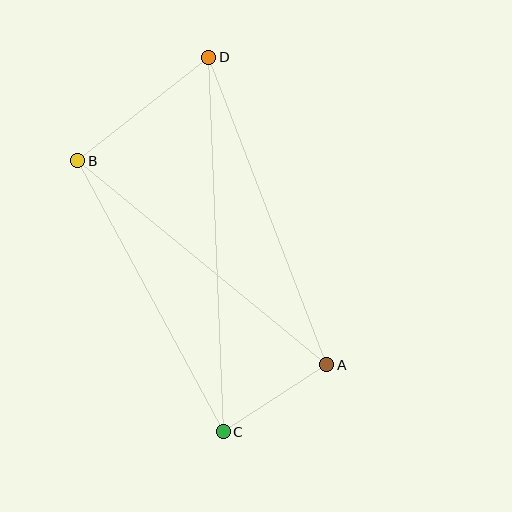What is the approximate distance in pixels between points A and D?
The distance between A and D is approximately 329 pixels.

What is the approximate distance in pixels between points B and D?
The distance between B and D is approximately 167 pixels.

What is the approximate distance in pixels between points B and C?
The distance between B and C is approximately 308 pixels.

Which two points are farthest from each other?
Points C and D are farthest from each other.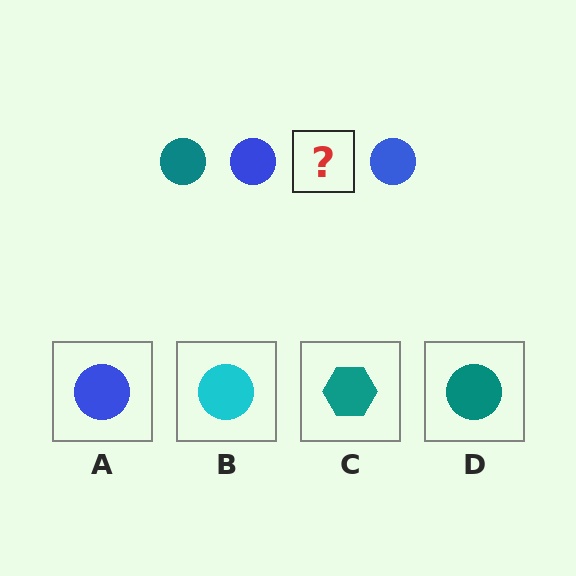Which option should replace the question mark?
Option D.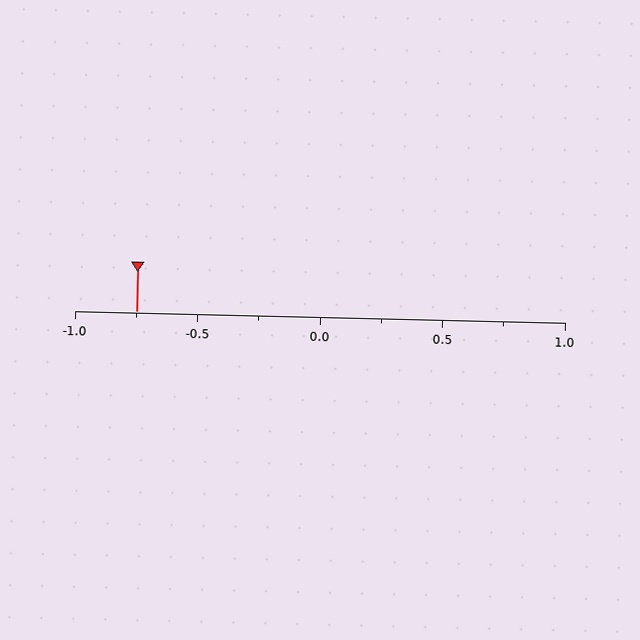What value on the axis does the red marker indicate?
The marker indicates approximately -0.75.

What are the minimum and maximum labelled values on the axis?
The axis runs from -1.0 to 1.0.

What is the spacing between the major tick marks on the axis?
The major ticks are spaced 0.5 apart.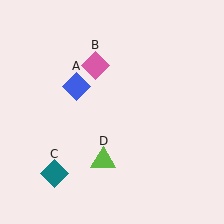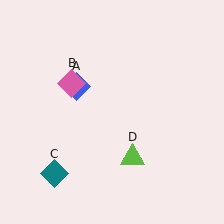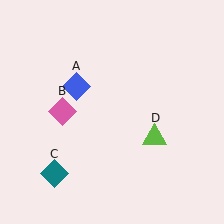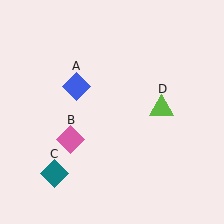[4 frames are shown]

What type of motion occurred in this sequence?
The pink diamond (object B), lime triangle (object D) rotated counterclockwise around the center of the scene.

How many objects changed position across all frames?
2 objects changed position: pink diamond (object B), lime triangle (object D).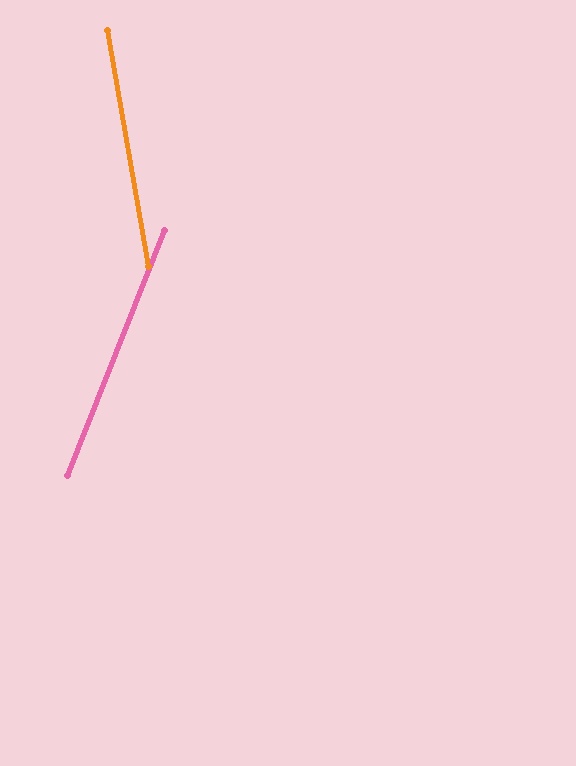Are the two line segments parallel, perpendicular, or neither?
Neither parallel nor perpendicular — they differ by about 31°.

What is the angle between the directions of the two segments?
Approximately 31 degrees.